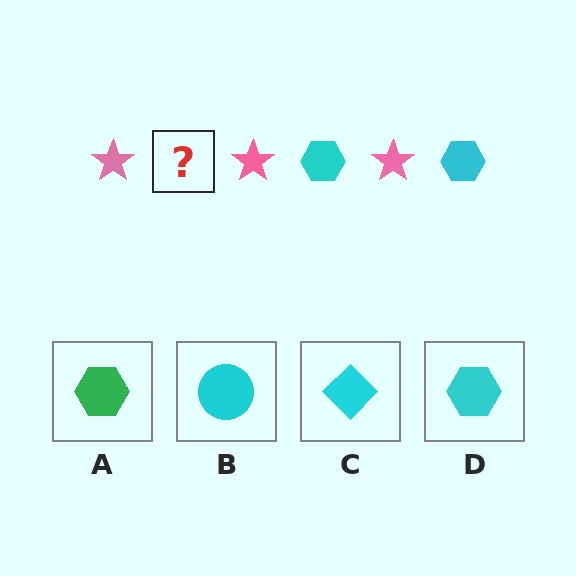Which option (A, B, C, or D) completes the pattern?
D.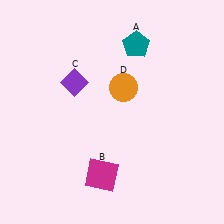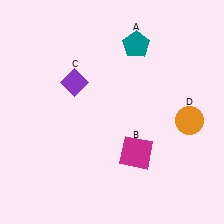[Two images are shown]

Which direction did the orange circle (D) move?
The orange circle (D) moved right.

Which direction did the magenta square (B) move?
The magenta square (B) moved right.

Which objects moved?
The objects that moved are: the magenta square (B), the orange circle (D).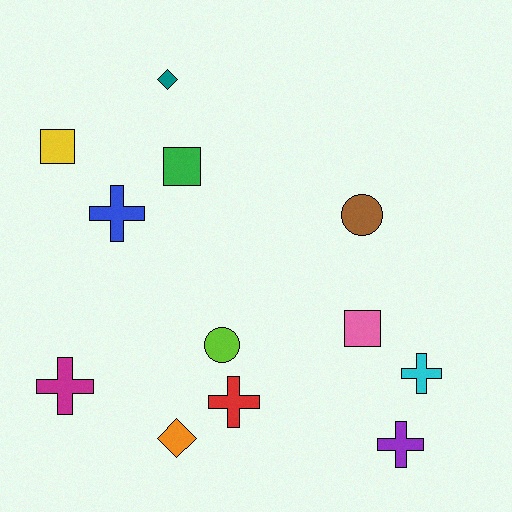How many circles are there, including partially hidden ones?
There are 2 circles.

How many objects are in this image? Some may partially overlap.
There are 12 objects.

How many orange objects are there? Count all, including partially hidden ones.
There is 1 orange object.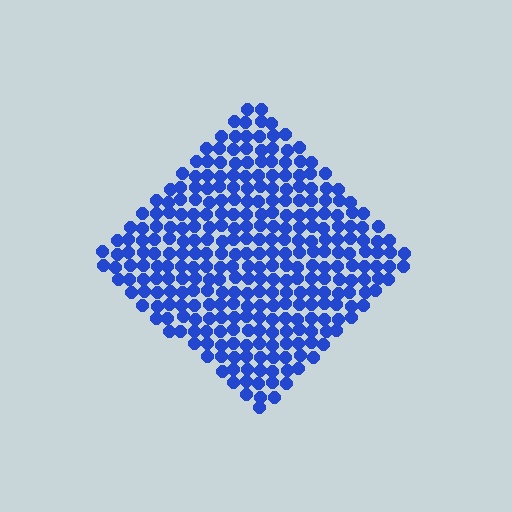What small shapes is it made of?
It is made of small circles.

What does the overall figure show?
The overall figure shows a diamond.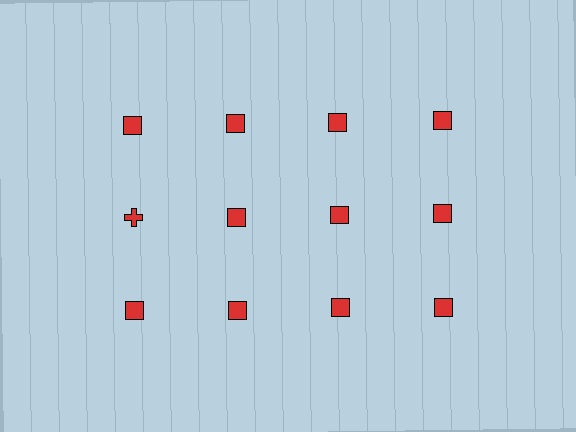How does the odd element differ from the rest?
It has a different shape: cross instead of square.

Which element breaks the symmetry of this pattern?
The red cross in the second row, leftmost column breaks the symmetry. All other shapes are red squares.